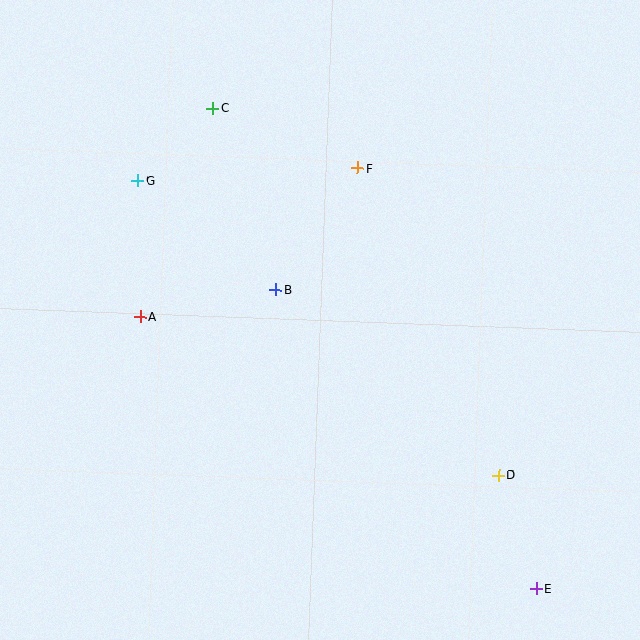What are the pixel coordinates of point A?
Point A is at (140, 317).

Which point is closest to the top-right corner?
Point F is closest to the top-right corner.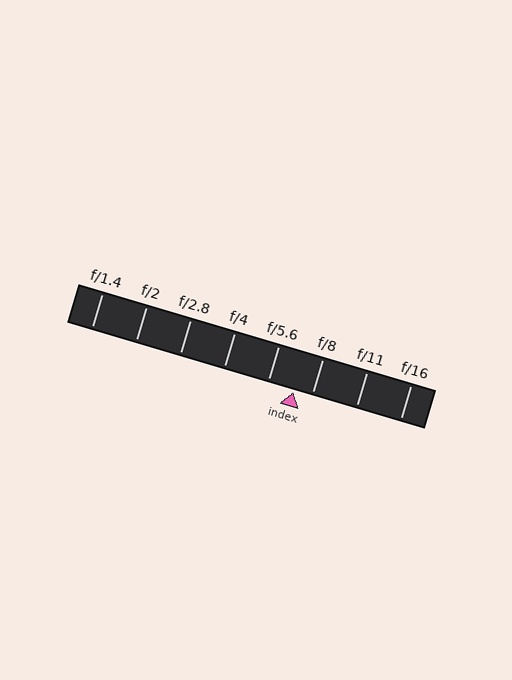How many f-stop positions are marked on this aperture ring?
There are 8 f-stop positions marked.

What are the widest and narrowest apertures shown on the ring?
The widest aperture shown is f/1.4 and the narrowest is f/16.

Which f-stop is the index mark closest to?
The index mark is closest to f/8.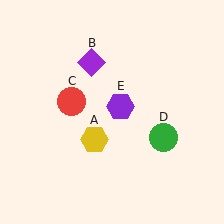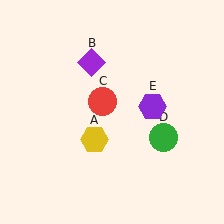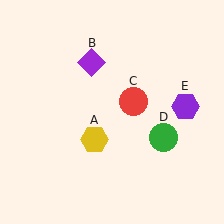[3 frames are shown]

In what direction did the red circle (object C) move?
The red circle (object C) moved right.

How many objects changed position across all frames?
2 objects changed position: red circle (object C), purple hexagon (object E).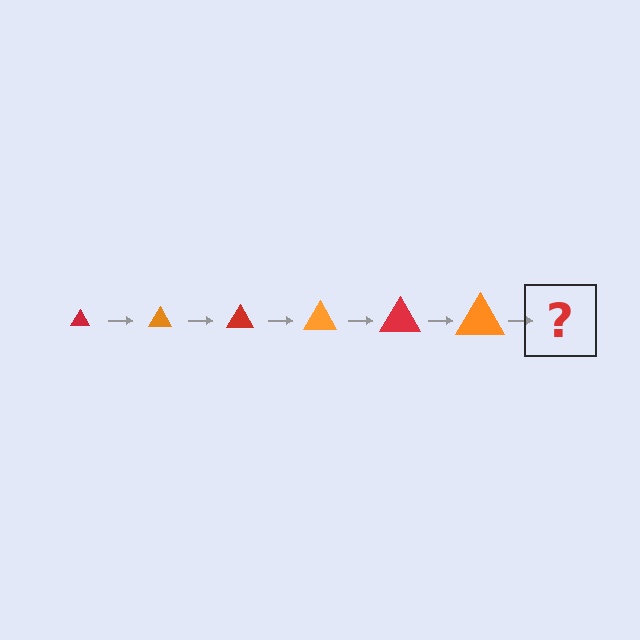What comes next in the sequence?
The next element should be a red triangle, larger than the previous one.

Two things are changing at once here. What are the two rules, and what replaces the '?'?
The two rules are that the triangle grows larger each step and the color cycles through red and orange. The '?' should be a red triangle, larger than the previous one.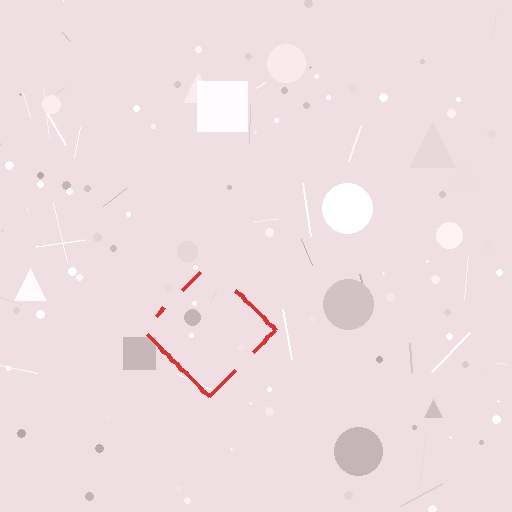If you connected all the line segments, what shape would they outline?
They would outline a diamond.